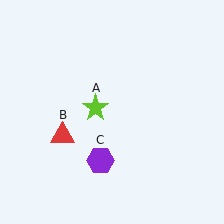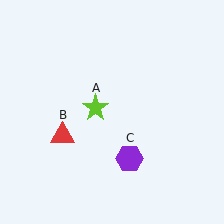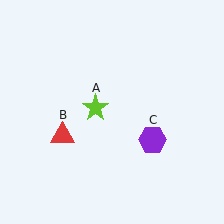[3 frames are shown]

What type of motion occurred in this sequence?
The purple hexagon (object C) rotated counterclockwise around the center of the scene.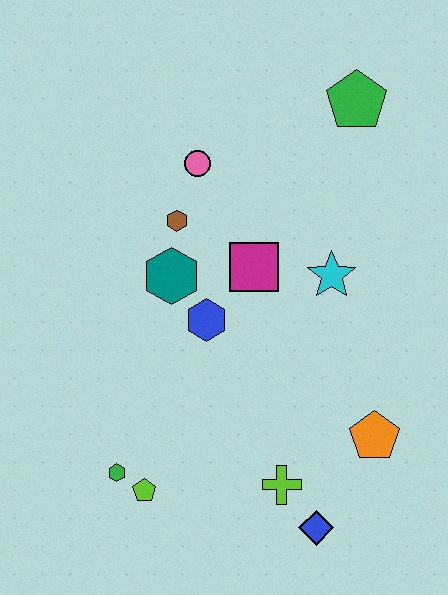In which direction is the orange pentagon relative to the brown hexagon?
The orange pentagon is below the brown hexagon.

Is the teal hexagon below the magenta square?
Yes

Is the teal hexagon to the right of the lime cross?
No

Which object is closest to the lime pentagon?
The green hexagon is closest to the lime pentagon.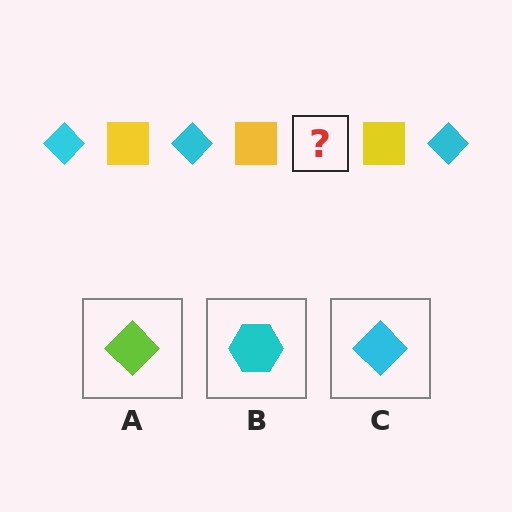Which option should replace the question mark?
Option C.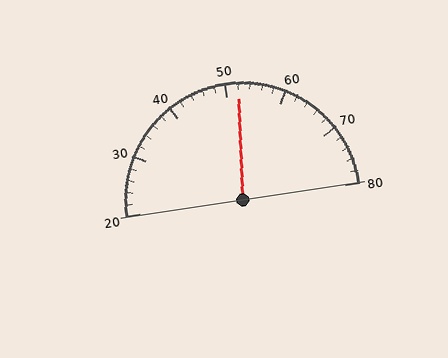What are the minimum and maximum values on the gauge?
The gauge ranges from 20 to 80.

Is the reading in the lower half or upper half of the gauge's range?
The reading is in the upper half of the range (20 to 80).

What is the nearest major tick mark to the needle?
The nearest major tick mark is 50.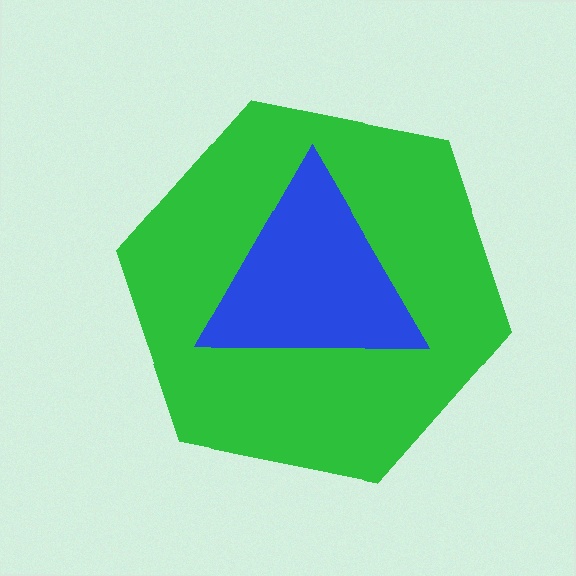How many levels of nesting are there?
2.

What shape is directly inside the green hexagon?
The blue triangle.